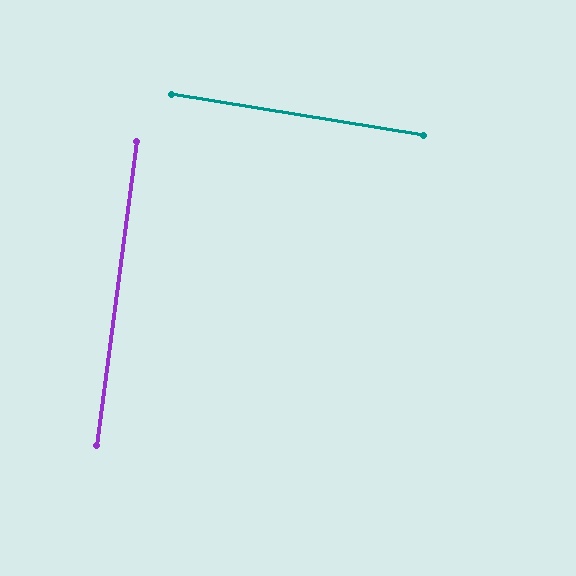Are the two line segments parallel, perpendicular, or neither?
Perpendicular — they meet at approximately 88°.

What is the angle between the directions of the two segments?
Approximately 88 degrees.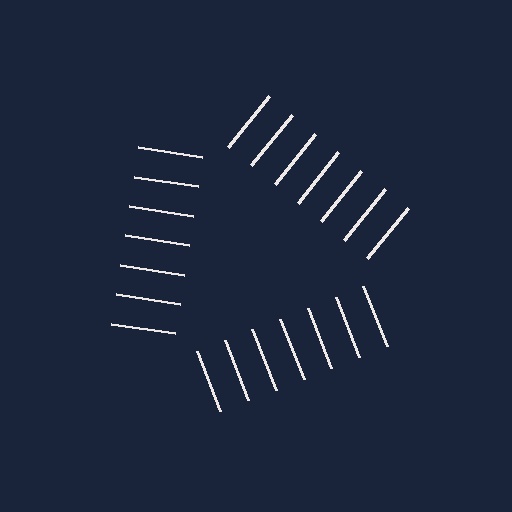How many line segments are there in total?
21 — 7 along each of the 3 edges.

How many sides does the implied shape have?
3 sides — the line-ends trace a triangle.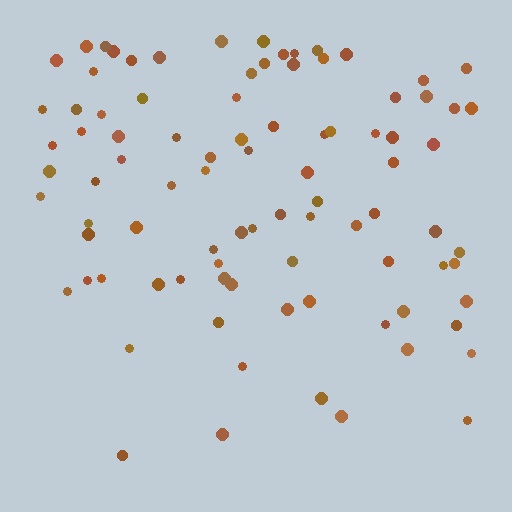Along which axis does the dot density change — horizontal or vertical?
Vertical.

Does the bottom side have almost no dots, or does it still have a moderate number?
Still a moderate number, just noticeably fewer than the top.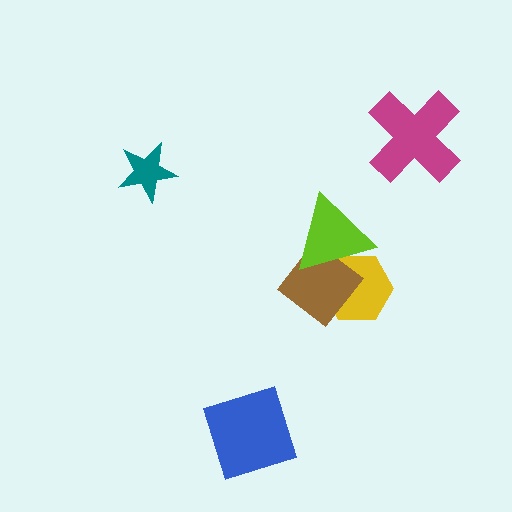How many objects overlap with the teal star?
0 objects overlap with the teal star.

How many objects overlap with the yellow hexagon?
2 objects overlap with the yellow hexagon.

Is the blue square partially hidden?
No, no other shape covers it.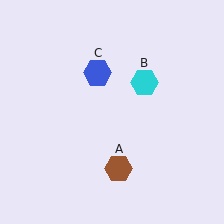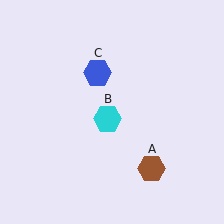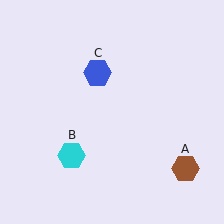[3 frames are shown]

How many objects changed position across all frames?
2 objects changed position: brown hexagon (object A), cyan hexagon (object B).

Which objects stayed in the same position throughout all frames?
Blue hexagon (object C) remained stationary.